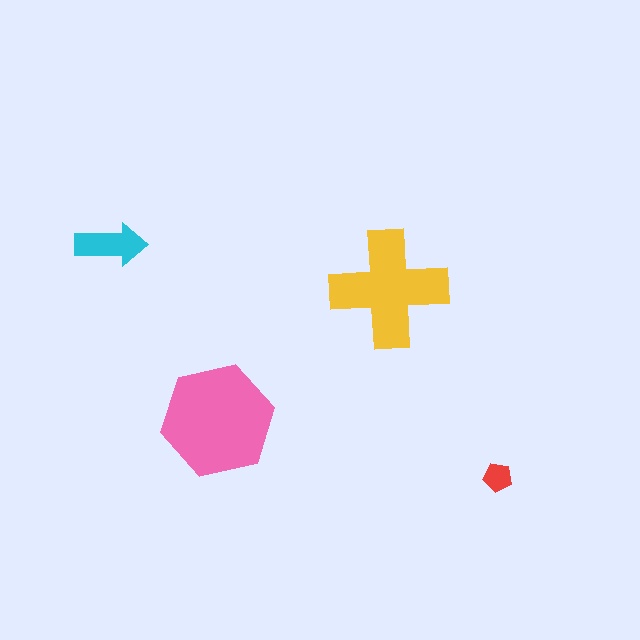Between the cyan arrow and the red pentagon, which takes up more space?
The cyan arrow.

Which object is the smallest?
The red pentagon.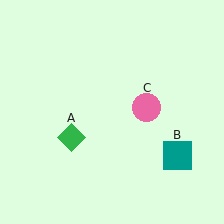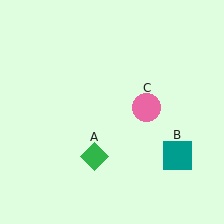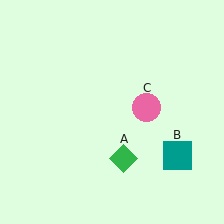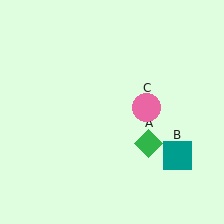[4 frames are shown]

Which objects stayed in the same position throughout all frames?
Teal square (object B) and pink circle (object C) remained stationary.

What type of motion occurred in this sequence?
The green diamond (object A) rotated counterclockwise around the center of the scene.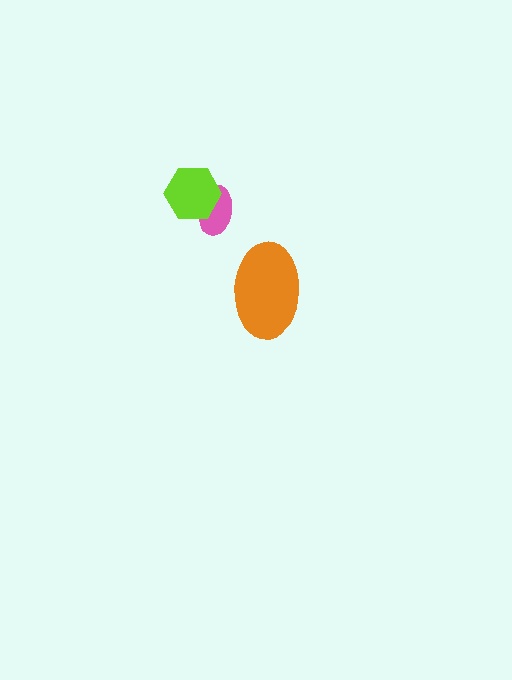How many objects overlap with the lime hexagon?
1 object overlaps with the lime hexagon.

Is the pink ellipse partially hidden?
Yes, it is partially covered by another shape.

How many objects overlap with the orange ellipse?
0 objects overlap with the orange ellipse.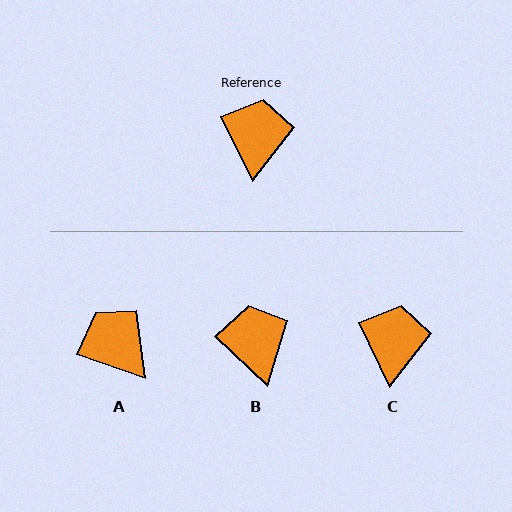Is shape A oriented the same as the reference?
No, it is off by about 45 degrees.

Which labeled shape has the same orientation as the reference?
C.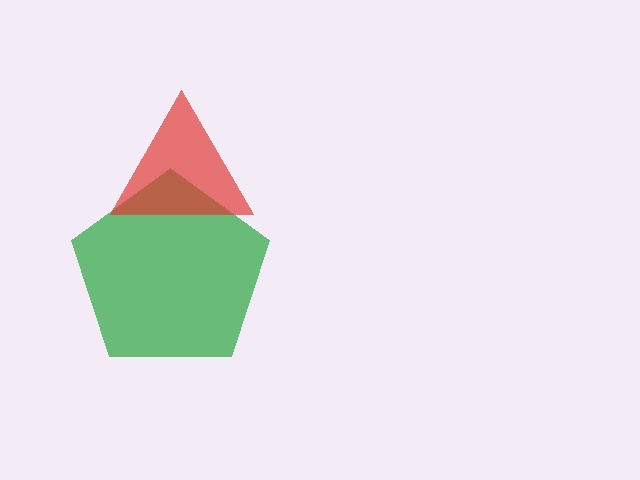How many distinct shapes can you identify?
There are 2 distinct shapes: a green pentagon, a red triangle.